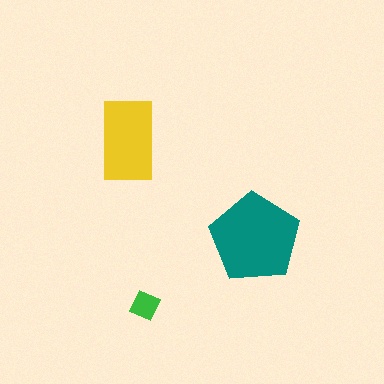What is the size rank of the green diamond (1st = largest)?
3rd.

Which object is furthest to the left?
The yellow rectangle is leftmost.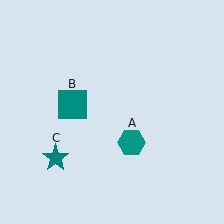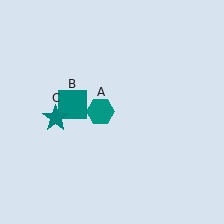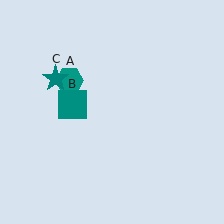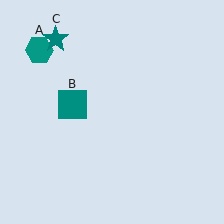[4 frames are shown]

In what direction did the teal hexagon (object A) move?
The teal hexagon (object A) moved up and to the left.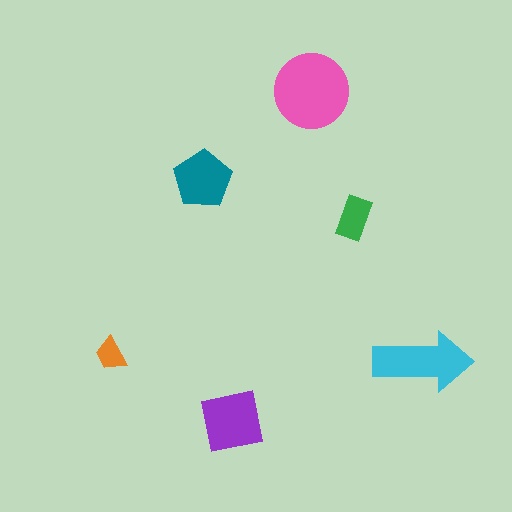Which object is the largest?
The pink circle.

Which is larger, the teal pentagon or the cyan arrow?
The cyan arrow.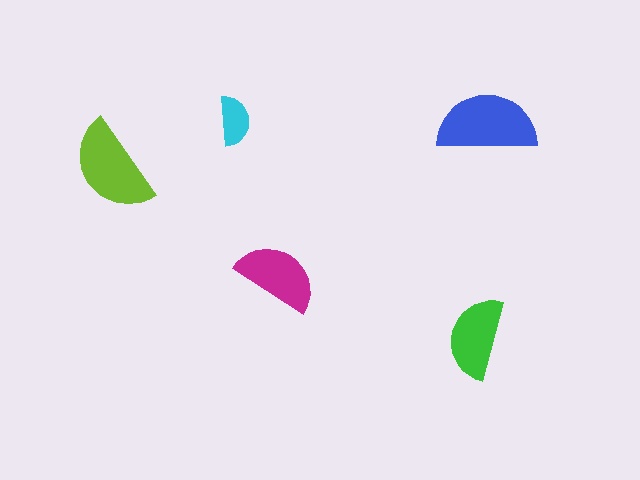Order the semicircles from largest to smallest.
the blue one, the lime one, the magenta one, the green one, the cyan one.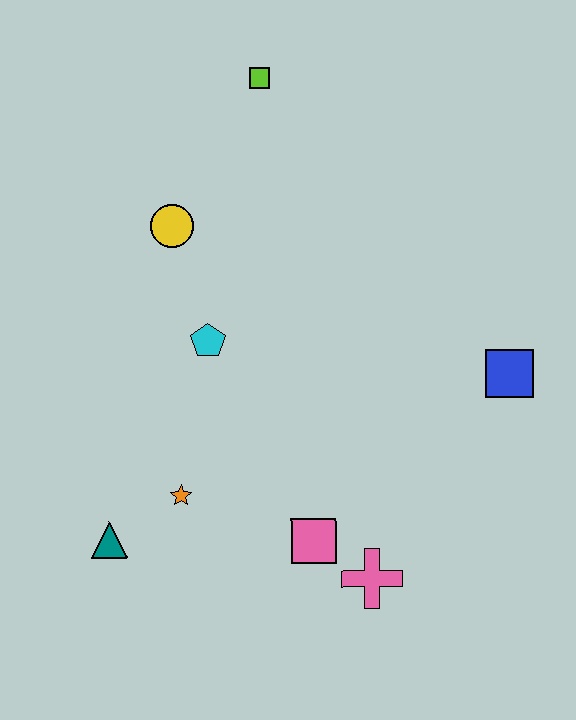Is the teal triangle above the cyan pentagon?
No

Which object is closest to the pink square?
The pink cross is closest to the pink square.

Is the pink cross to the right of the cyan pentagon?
Yes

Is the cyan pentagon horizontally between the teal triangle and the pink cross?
Yes